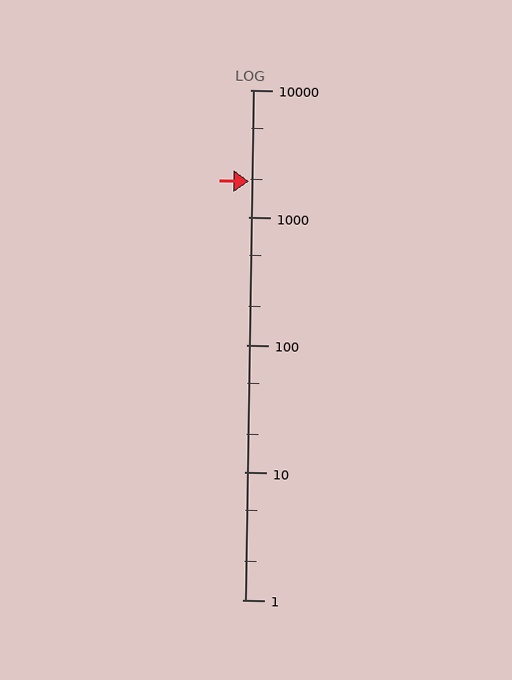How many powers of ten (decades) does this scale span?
The scale spans 4 decades, from 1 to 10000.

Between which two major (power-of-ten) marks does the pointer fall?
The pointer is between 1000 and 10000.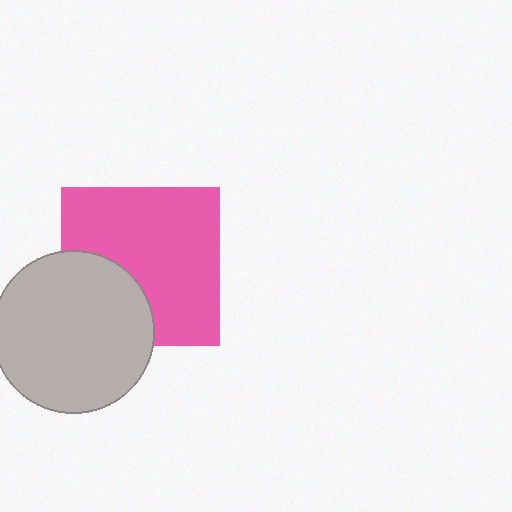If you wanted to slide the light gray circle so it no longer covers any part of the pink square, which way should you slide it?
Slide it toward the lower-left — that is the most direct way to separate the two shapes.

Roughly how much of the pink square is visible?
Most of it is visible (roughly 70%).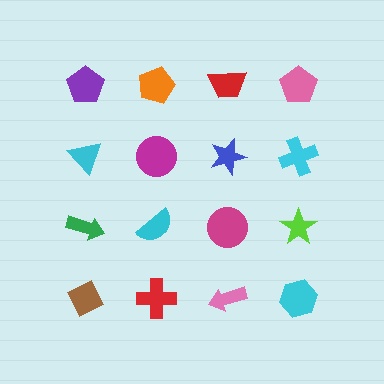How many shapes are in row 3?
4 shapes.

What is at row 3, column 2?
A cyan semicircle.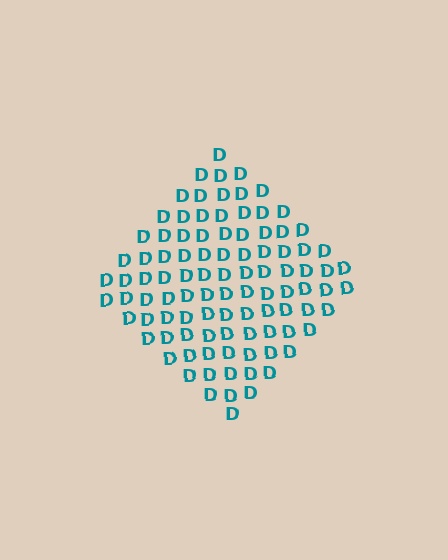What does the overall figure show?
The overall figure shows a diamond.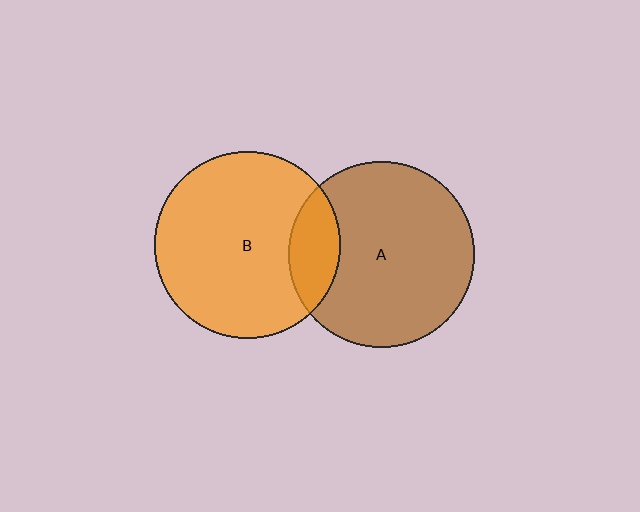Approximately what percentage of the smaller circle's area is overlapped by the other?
Approximately 15%.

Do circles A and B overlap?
Yes.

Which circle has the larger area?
Circle B (orange).